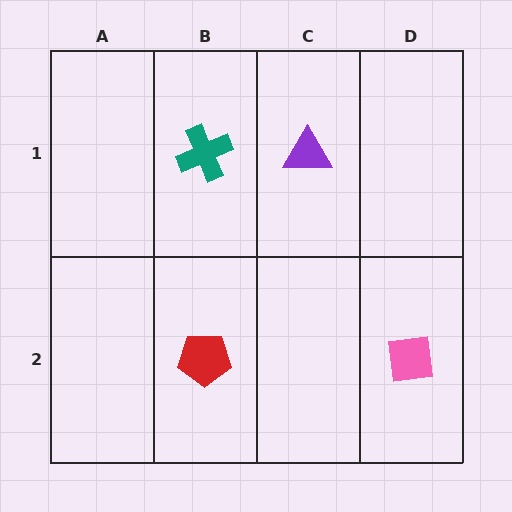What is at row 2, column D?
A pink square.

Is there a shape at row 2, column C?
No, that cell is empty.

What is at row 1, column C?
A purple triangle.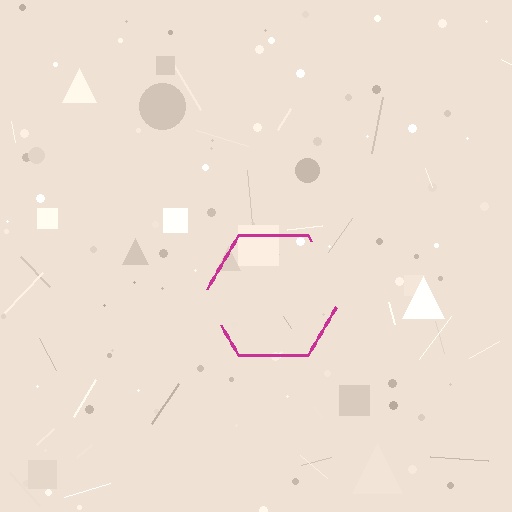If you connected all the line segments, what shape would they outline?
They would outline a hexagon.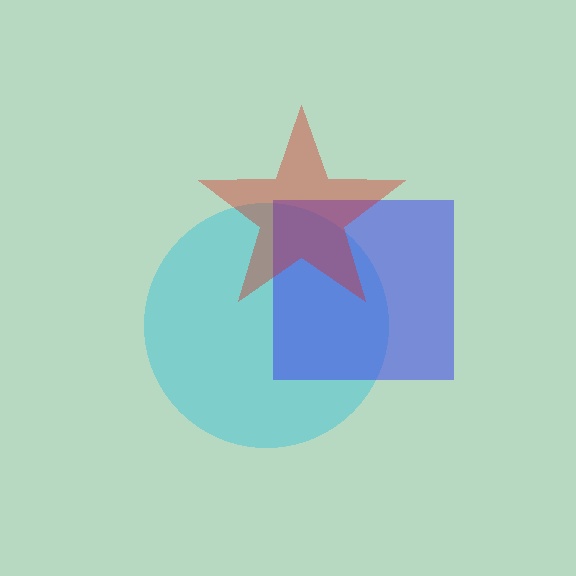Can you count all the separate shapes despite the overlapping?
Yes, there are 3 separate shapes.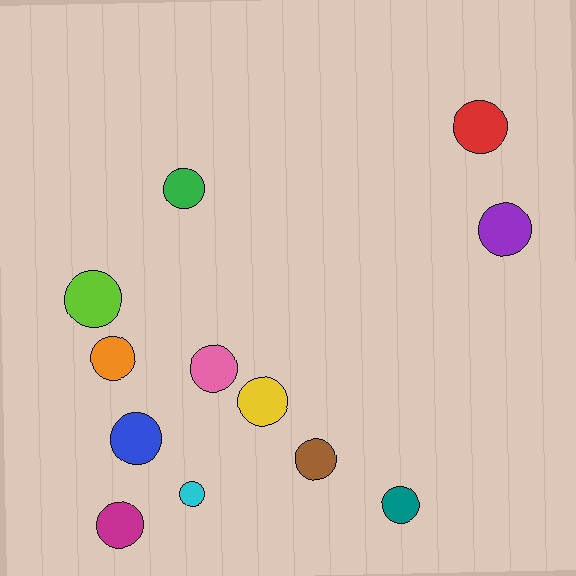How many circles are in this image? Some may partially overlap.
There are 12 circles.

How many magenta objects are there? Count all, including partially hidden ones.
There is 1 magenta object.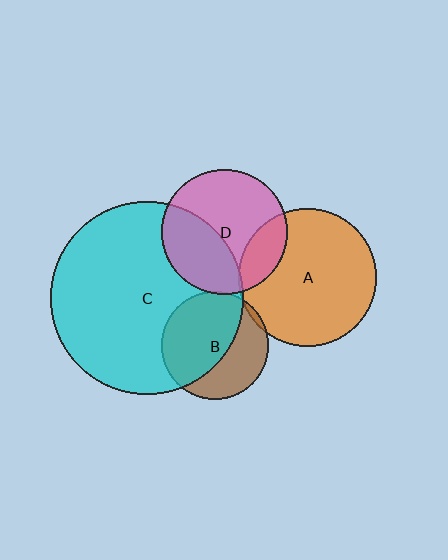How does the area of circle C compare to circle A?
Approximately 2.0 times.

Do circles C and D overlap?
Yes.